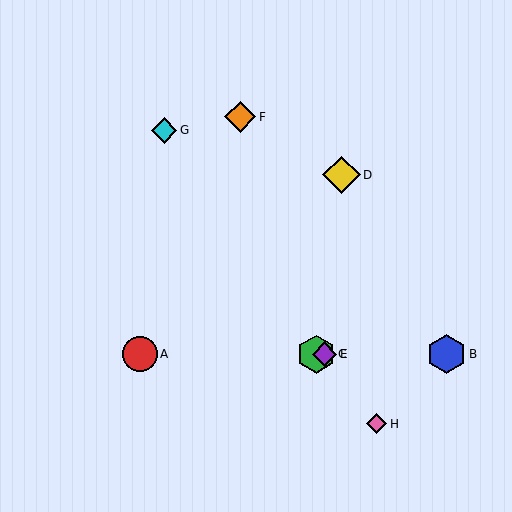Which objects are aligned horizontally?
Objects A, B, C, E are aligned horizontally.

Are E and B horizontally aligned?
Yes, both are at y≈354.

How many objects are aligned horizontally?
4 objects (A, B, C, E) are aligned horizontally.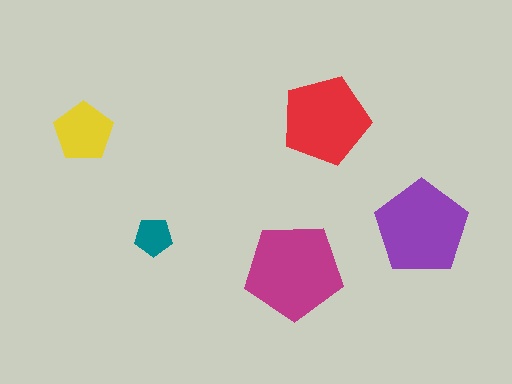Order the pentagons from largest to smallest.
the magenta one, the purple one, the red one, the yellow one, the teal one.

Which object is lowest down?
The magenta pentagon is bottommost.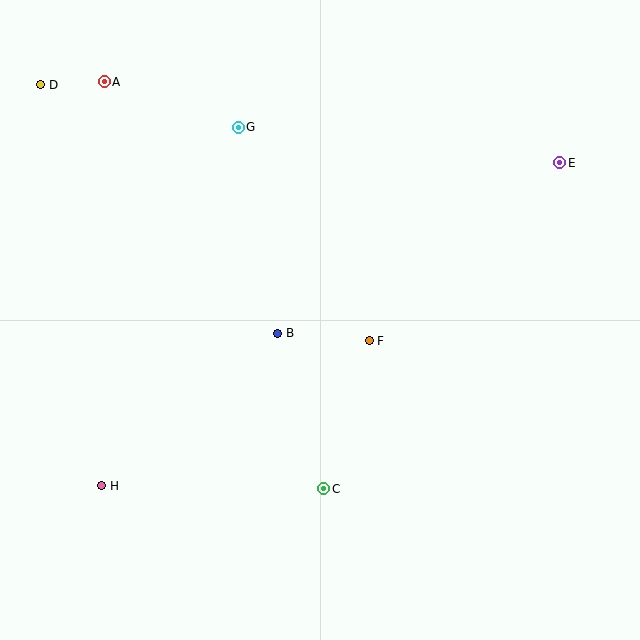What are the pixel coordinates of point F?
Point F is at (369, 341).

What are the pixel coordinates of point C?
Point C is at (324, 489).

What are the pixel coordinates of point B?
Point B is at (278, 333).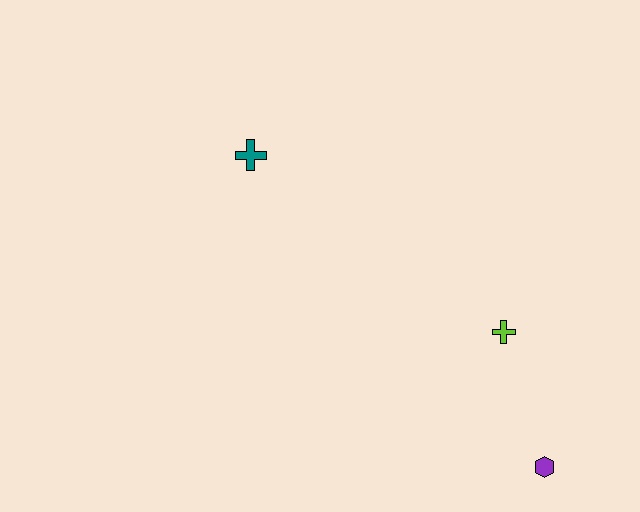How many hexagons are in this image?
There is 1 hexagon.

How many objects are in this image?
There are 3 objects.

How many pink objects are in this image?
There are no pink objects.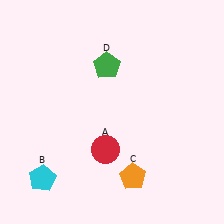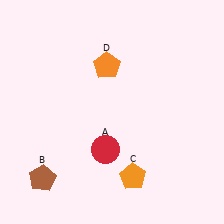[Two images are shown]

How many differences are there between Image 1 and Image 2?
There are 2 differences between the two images.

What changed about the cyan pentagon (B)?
In Image 1, B is cyan. In Image 2, it changed to brown.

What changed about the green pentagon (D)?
In Image 1, D is green. In Image 2, it changed to orange.